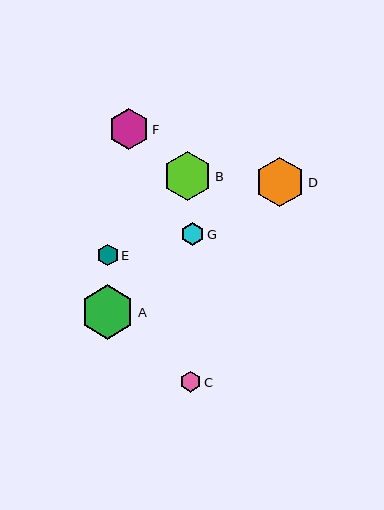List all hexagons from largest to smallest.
From largest to smallest: A, D, B, F, G, C, E.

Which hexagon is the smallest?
Hexagon E is the smallest with a size of approximately 21 pixels.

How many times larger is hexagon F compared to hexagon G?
Hexagon F is approximately 1.7 times the size of hexagon G.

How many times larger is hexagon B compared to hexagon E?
Hexagon B is approximately 2.3 times the size of hexagon E.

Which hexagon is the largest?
Hexagon A is the largest with a size of approximately 54 pixels.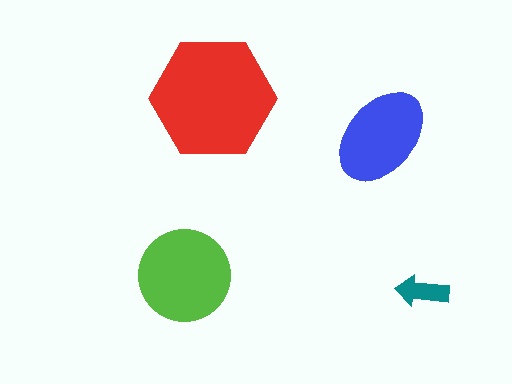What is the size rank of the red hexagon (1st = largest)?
1st.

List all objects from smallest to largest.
The teal arrow, the blue ellipse, the lime circle, the red hexagon.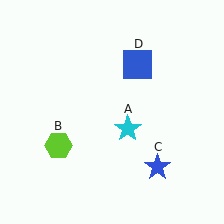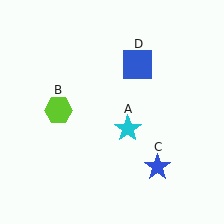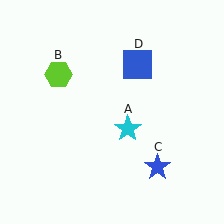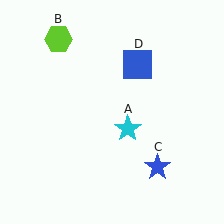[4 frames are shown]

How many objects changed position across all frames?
1 object changed position: lime hexagon (object B).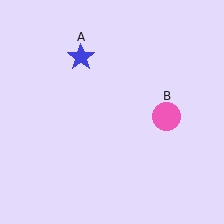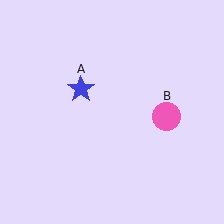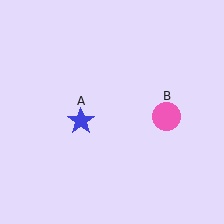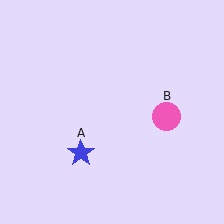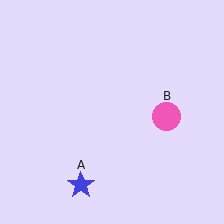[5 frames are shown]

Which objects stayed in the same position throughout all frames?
Pink circle (object B) remained stationary.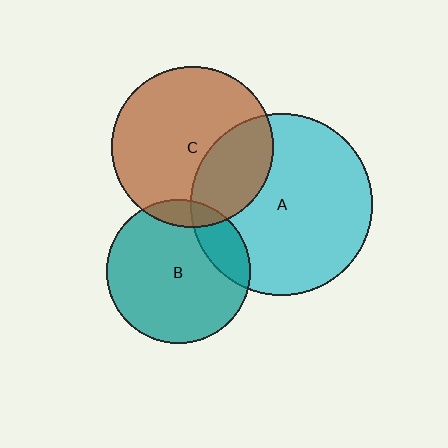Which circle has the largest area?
Circle A (cyan).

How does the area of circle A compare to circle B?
Approximately 1.6 times.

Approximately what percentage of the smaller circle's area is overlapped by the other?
Approximately 15%.